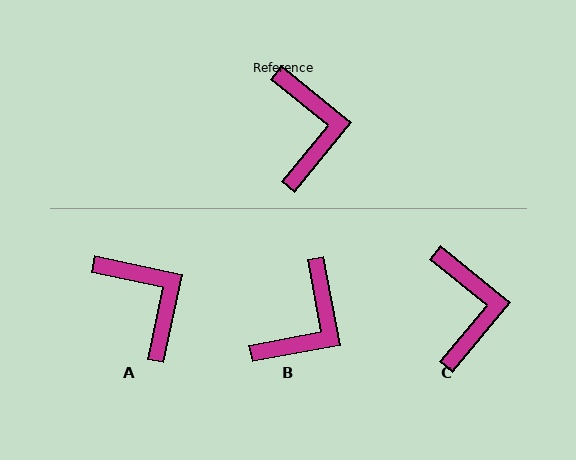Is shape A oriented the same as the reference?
No, it is off by about 27 degrees.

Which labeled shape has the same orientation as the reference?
C.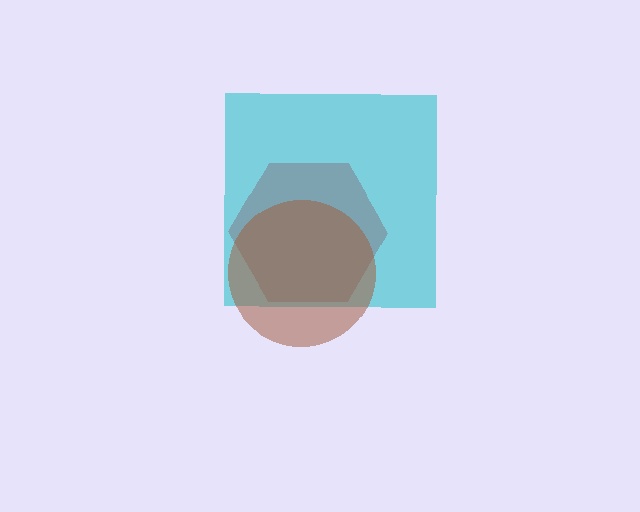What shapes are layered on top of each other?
The layered shapes are: a red hexagon, a cyan square, a brown circle.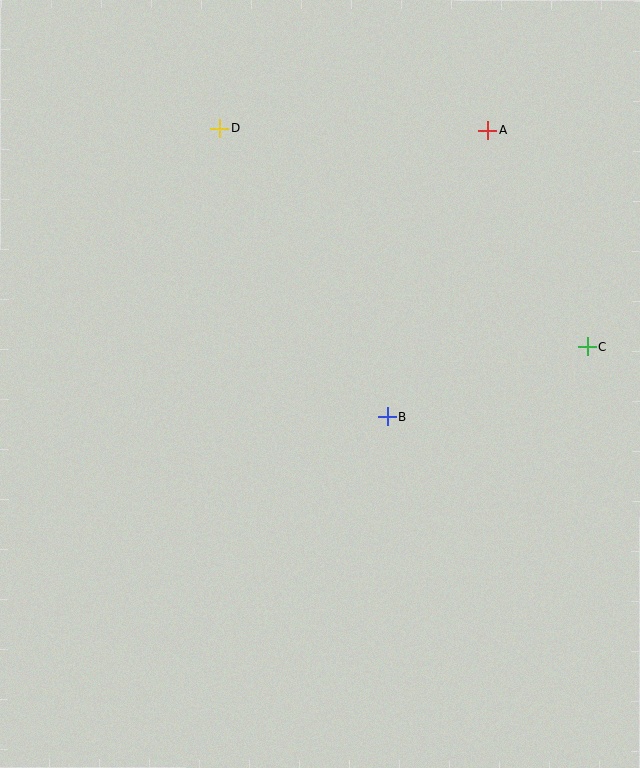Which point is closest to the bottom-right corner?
Point C is closest to the bottom-right corner.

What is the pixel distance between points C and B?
The distance between C and B is 212 pixels.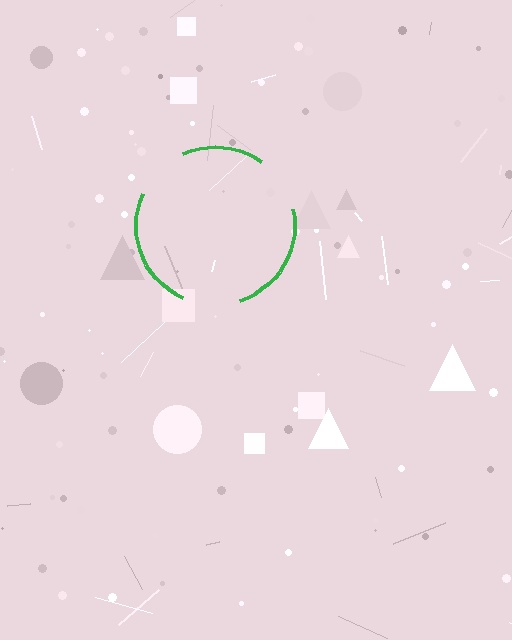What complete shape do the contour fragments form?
The contour fragments form a circle.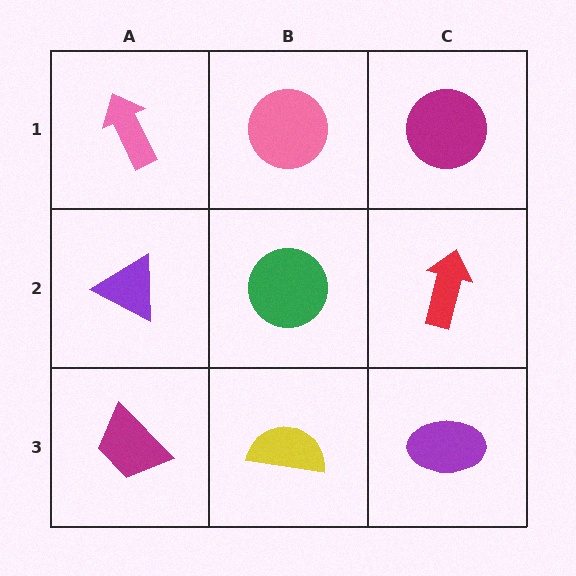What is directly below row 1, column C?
A red arrow.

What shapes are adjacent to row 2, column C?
A magenta circle (row 1, column C), a purple ellipse (row 3, column C), a green circle (row 2, column B).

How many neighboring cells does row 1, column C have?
2.